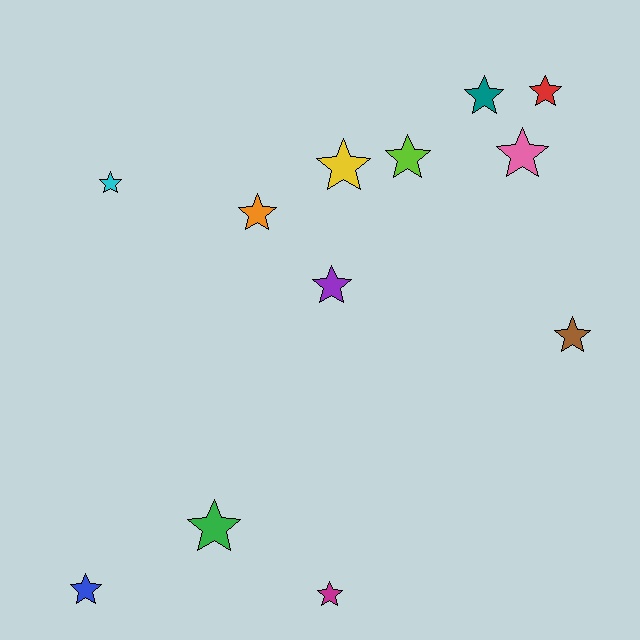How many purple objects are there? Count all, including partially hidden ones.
There is 1 purple object.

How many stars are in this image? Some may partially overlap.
There are 12 stars.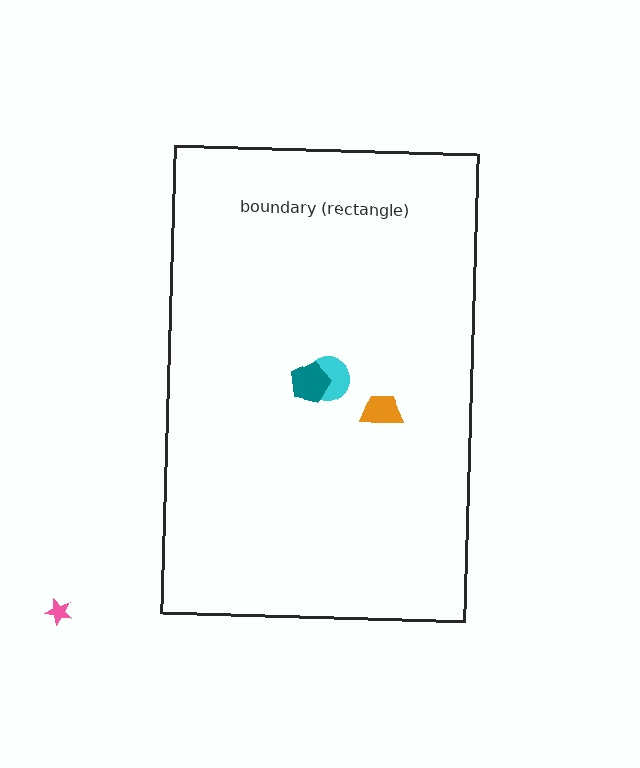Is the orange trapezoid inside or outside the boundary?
Inside.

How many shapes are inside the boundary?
3 inside, 1 outside.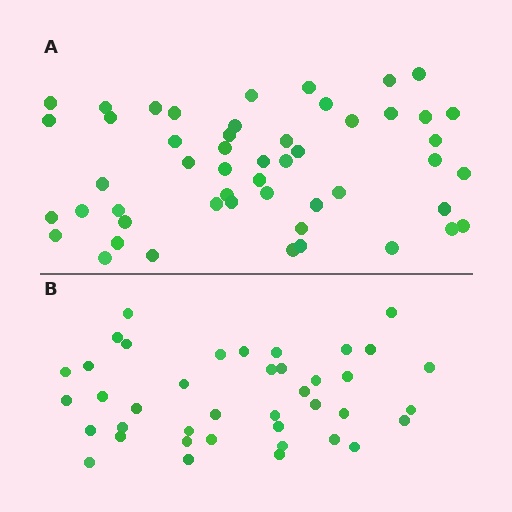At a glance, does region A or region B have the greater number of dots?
Region A (the top region) has more dots.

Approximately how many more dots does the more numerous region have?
Region A has roughly 12 or so more dots than region B.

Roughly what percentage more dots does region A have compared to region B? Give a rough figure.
About 30% more.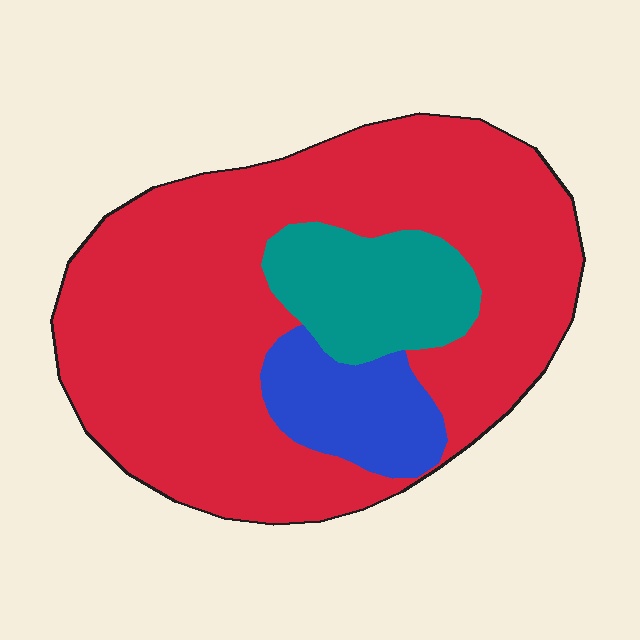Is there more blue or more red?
Red.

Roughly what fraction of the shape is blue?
Blue takes up about one eighth (1/8) of the shape.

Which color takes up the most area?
Red, at roughly 75%.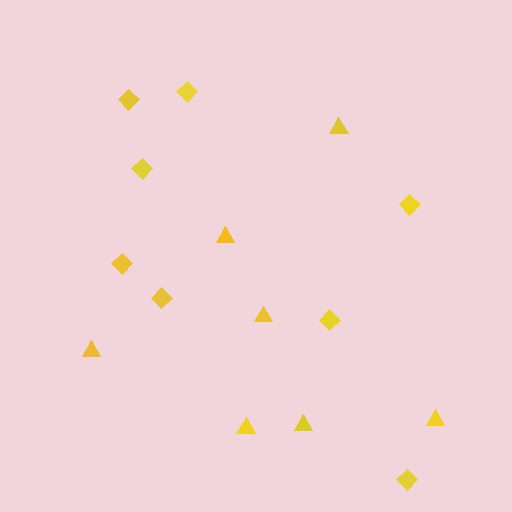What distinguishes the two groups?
There are 2 groups: one group of triangles (7) and one group of diamonds (8).